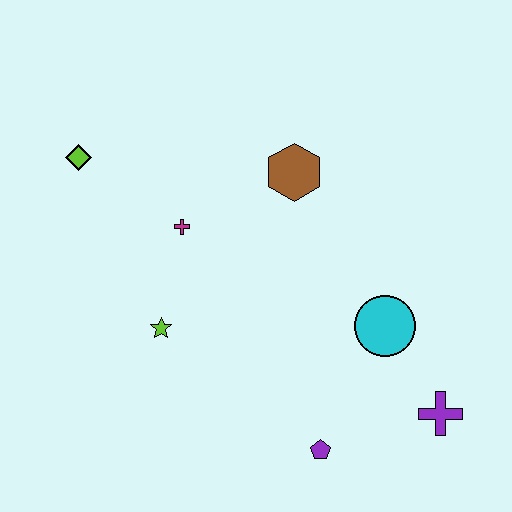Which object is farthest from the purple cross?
The lime diamond is farthest from the purple cross.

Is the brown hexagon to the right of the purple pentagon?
No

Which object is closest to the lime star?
The magenta cross is closest to the lime star.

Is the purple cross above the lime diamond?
No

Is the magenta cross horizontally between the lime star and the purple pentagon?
Yes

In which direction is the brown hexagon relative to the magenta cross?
The brown hexagon is to the right of the magenta cross.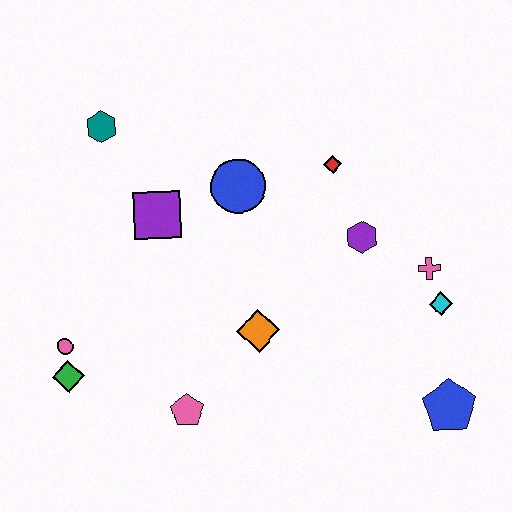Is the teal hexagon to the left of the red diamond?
Yes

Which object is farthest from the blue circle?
The blue pentagon is farthest from the blue circle.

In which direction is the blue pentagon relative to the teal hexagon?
The blue pentagon is to the right of the teal hexagon.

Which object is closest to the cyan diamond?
The pink cross is closest to the cyan diamond.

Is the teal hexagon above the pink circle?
Yes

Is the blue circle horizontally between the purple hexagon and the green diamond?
Yes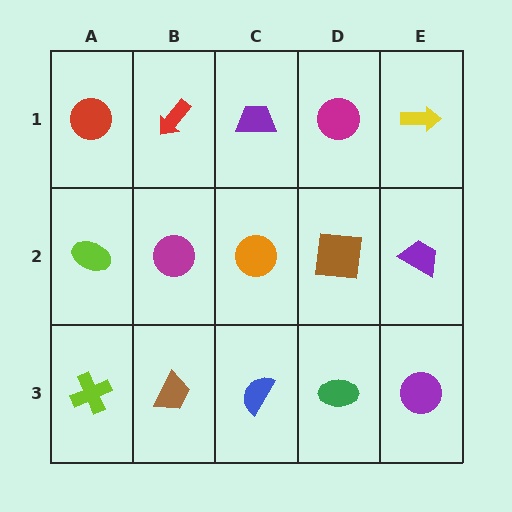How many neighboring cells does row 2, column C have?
4.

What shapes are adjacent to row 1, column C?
An orange circle (row 2, column C), a red arrow (row 1, column B), a magenta circle (row 1, column D).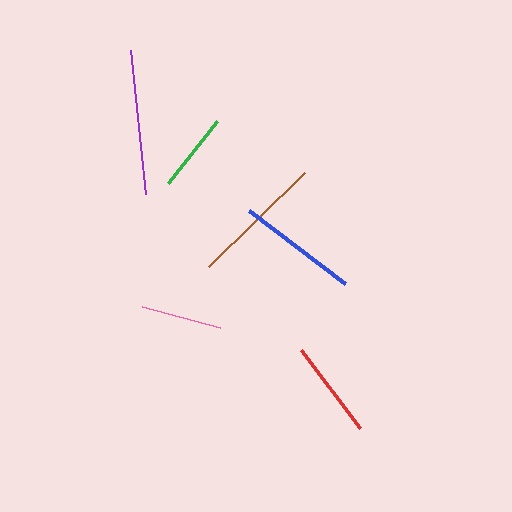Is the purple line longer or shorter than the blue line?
The purple line is longer than the blue line.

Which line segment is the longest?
The purple line is the longest at approximately 145 pixels.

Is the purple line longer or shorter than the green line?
The purple line is longer than the green line.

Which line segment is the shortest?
The green line is the shortest at approximately 79 pixels.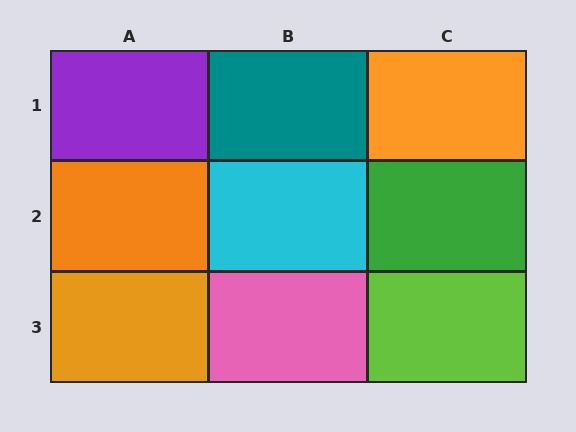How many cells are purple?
1 cell is purple.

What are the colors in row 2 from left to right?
Orange, cyan, green.